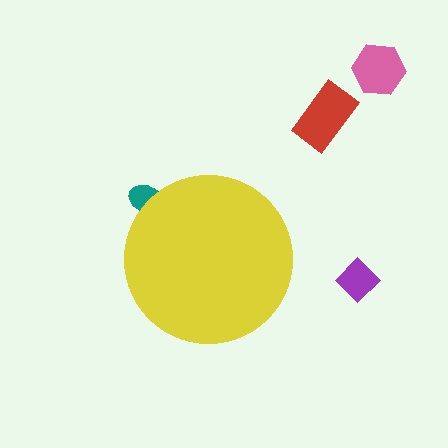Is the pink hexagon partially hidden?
No, the pink hexagon is fully visible.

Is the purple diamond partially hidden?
No, the purple diamond is fully visible.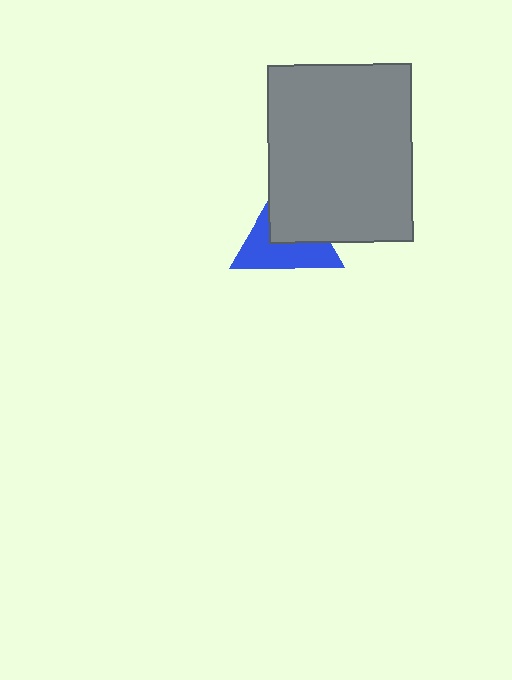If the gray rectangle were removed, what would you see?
You would see the complete blue triangle.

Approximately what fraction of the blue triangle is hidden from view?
Roughly 46% of the blue triangle is hidden behind the gray rectangle.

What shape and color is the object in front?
The object in front is a gray rectangle.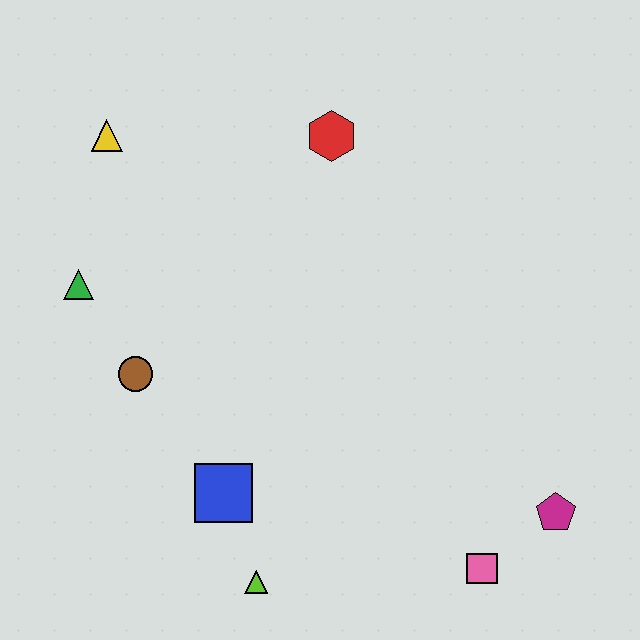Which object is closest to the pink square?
The magenta pentagon is closest to the pink square.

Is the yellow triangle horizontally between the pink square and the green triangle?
Yes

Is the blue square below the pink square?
No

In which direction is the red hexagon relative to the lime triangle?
The red hexagon is above the lime triangle.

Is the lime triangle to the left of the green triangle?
No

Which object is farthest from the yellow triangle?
The magenta pentagon is farthest from the yellow triangle.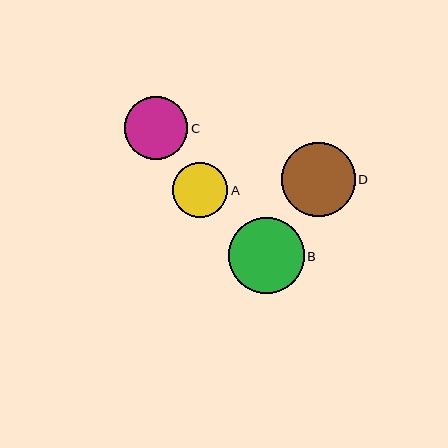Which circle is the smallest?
Circle A is the smallest with a size of approximately 55 pixels.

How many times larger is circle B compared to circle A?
Circle B is approximately 1.4 times the size of circle A.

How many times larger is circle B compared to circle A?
Circle B is approximately 1.4 times the size of circle A.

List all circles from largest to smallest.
From largest to smallest: B, D, C, A.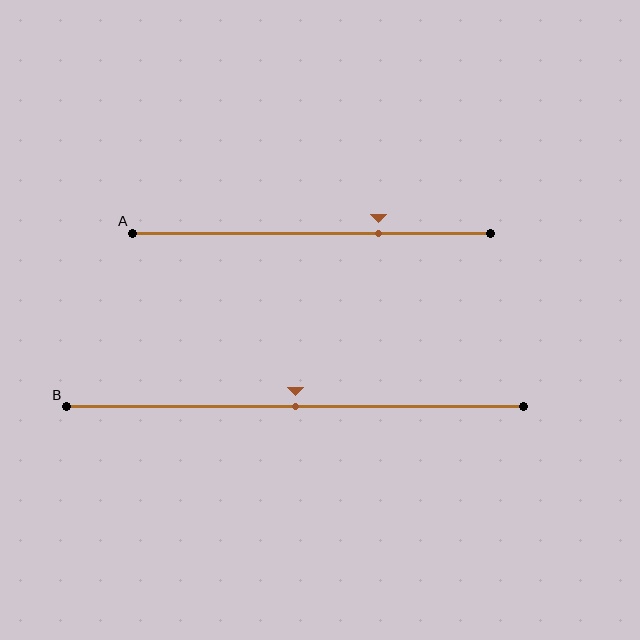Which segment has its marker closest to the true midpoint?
Segment B has its marker closest to the true midpoint.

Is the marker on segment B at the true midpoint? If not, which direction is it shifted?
Yes, the marker on segment B is at the true midpoint.